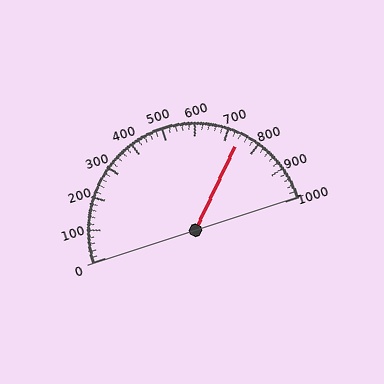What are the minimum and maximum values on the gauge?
The gauge ranges from 0 to 1000.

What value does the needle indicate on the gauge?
The needle indicates approximately 740.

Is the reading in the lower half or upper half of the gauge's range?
The reading is in the upper half of the range (0 to 1000).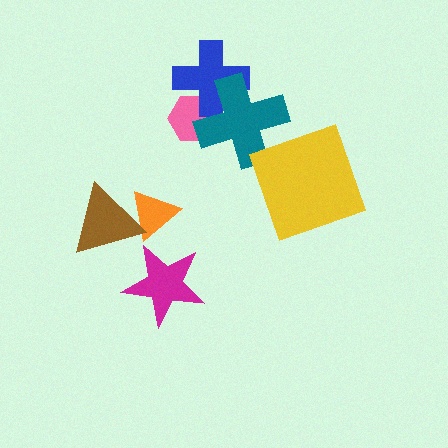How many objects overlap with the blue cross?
2 objects overlap with the blue cross.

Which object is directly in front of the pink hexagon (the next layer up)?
The blue cross is directly in front of the pink hexagon.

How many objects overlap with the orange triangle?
1 object overlaps with the orange triangle.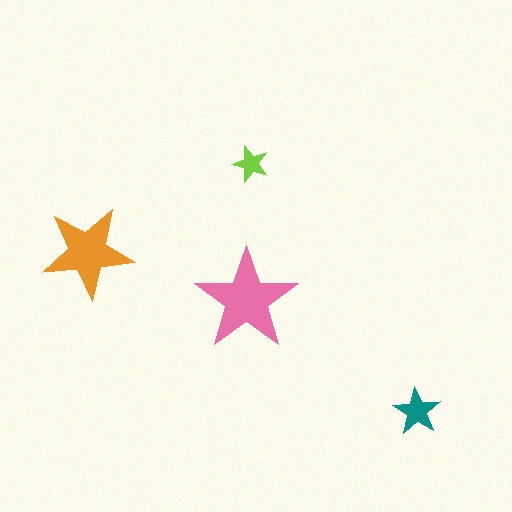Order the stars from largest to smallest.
the pink one, the orange one, the teal one, the lime one.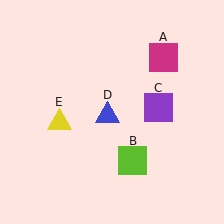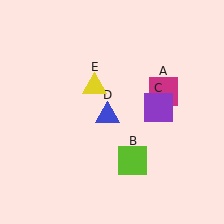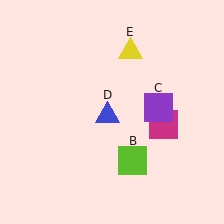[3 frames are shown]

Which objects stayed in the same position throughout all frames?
Lime square (object B) and purple square (object C) and blue triangle (object D) remained stationary.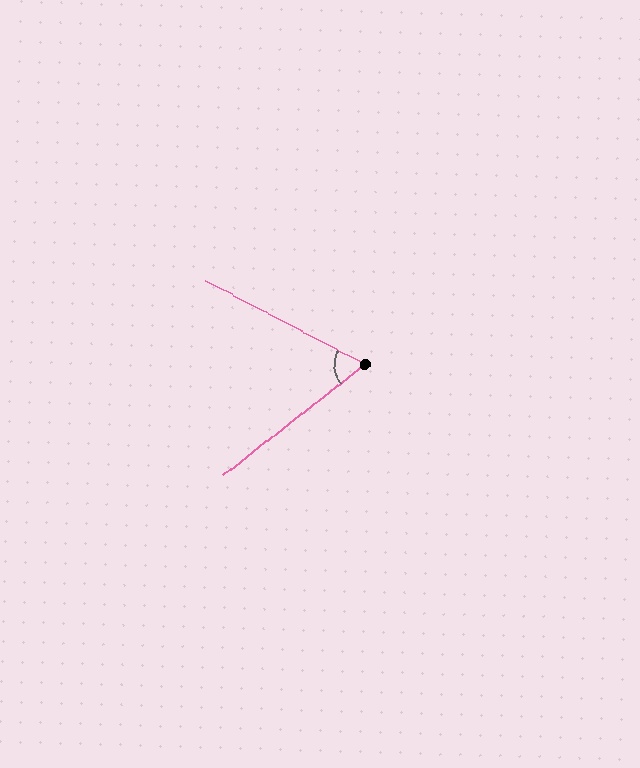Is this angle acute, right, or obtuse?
It is acute.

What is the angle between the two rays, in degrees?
Approximately 65 degrees.